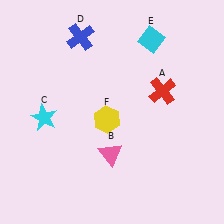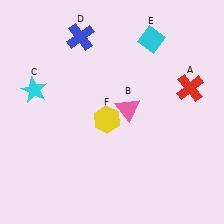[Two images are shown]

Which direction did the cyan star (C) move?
The cyan star (C) moved up.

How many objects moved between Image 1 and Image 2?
3 objects moved between the two images.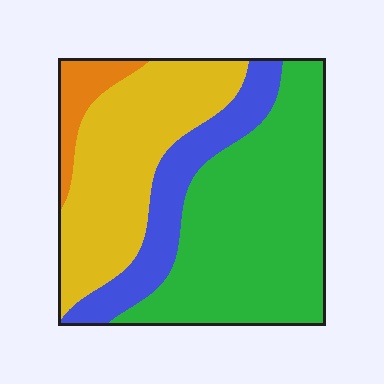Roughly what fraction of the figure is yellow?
Yellow takes up about one third (1/3) of the figure.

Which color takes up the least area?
Orange, at roughly 5%.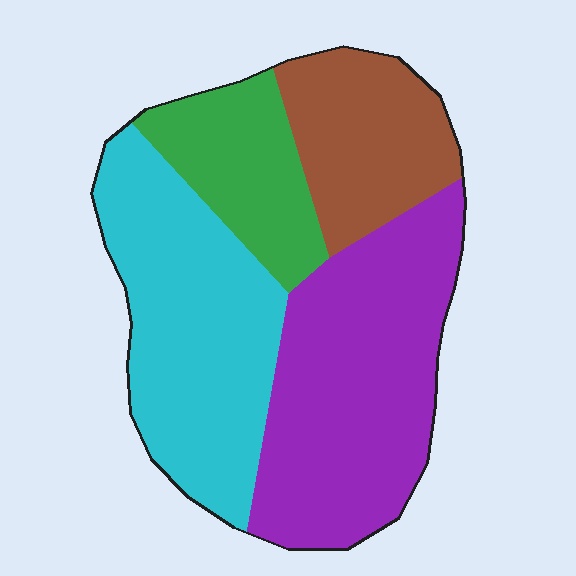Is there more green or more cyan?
Cyan.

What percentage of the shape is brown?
Brown covers around 20% of the shape.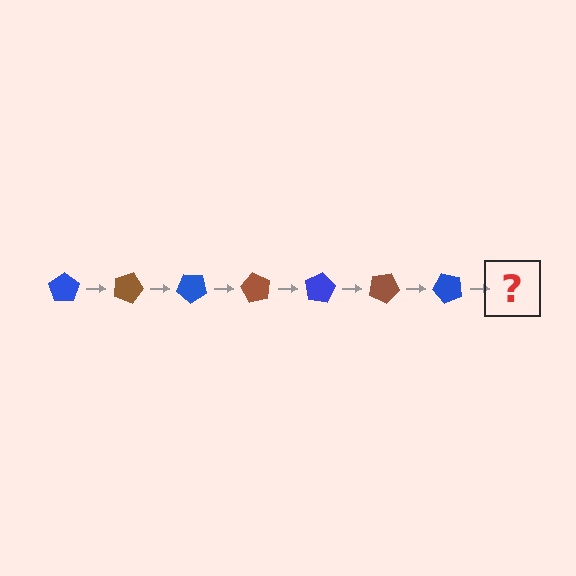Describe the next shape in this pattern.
It should be a brown pentagon, rotated 140 degrees from the start.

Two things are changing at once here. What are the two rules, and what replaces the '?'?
The two rules are that it rotates 20 degrees each step and the color cycles through blue and brown. The '?' should be a brown pentagon, rotated 140 degrees from the start.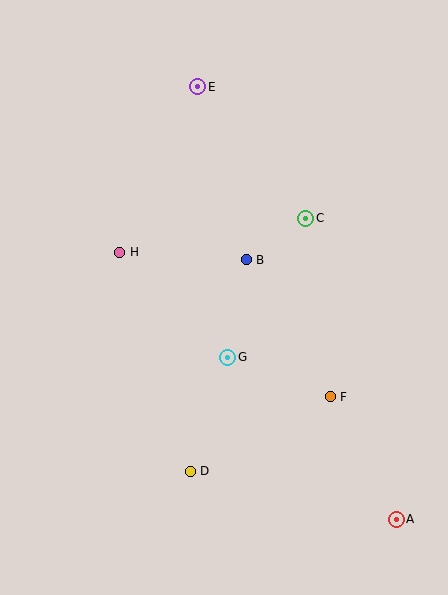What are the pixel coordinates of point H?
Point H is at (120, 252).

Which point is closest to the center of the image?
Point B at (246, 260) is closest to the center.